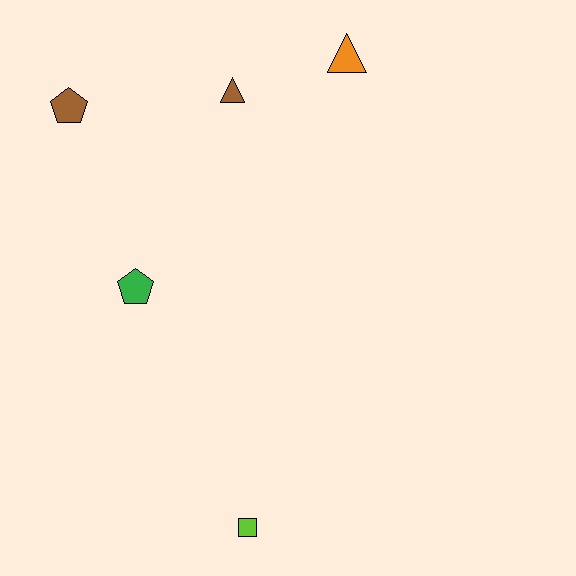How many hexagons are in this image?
There are no hexagons.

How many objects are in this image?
There are 5 objects.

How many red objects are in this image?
There are no red objects.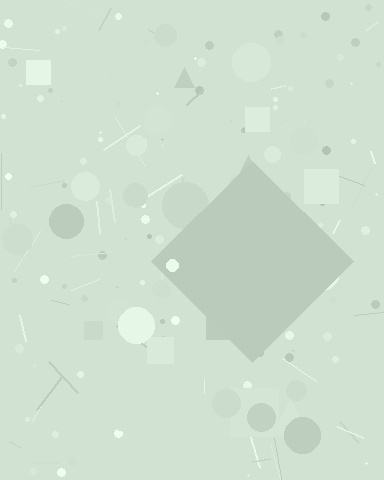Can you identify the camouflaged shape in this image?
The camouflaged shape is a diamond.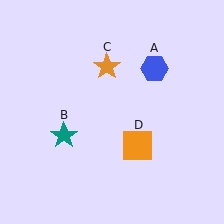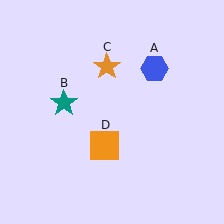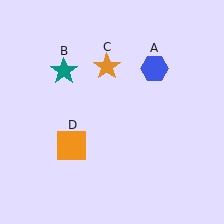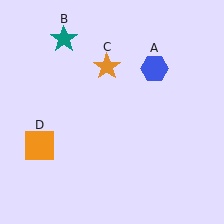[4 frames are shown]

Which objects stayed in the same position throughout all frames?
Blue hexagon (object A) and orange star (object C) remained stationary.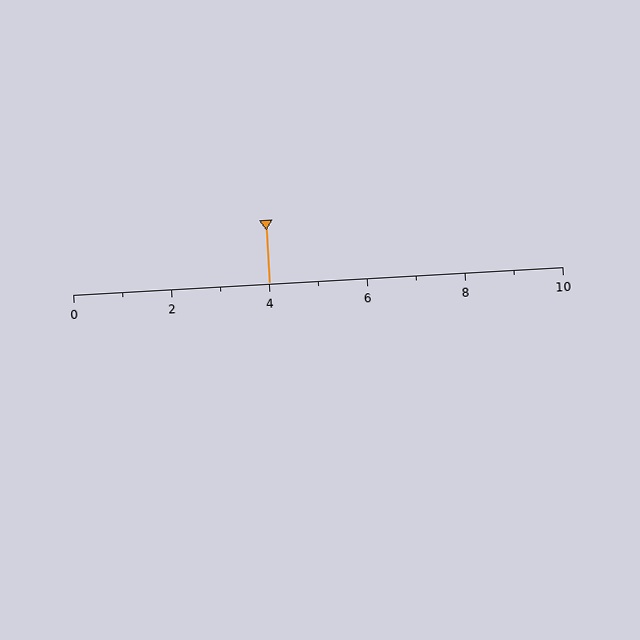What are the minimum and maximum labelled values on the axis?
The axis runs from 0 to 10.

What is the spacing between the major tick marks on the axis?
The major ticks are spaced 2 apart.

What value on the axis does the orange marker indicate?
The marker indicates approximately 4.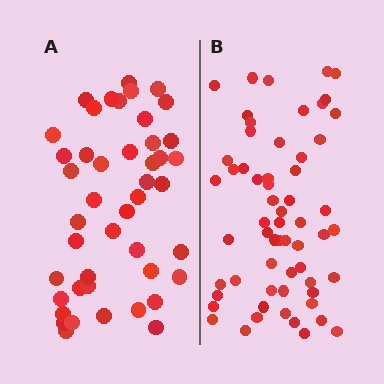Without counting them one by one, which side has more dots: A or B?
Region B (the right region) has more dots.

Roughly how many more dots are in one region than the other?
Region B has approximately 15 more dots than region A.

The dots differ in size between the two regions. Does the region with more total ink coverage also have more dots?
No. Region A has more total ink coverage because its dots are larger, but region B actually contains more individual dots. Total area can be misleading — the number of items is what matters here.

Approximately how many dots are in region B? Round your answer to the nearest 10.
About 60 dots.